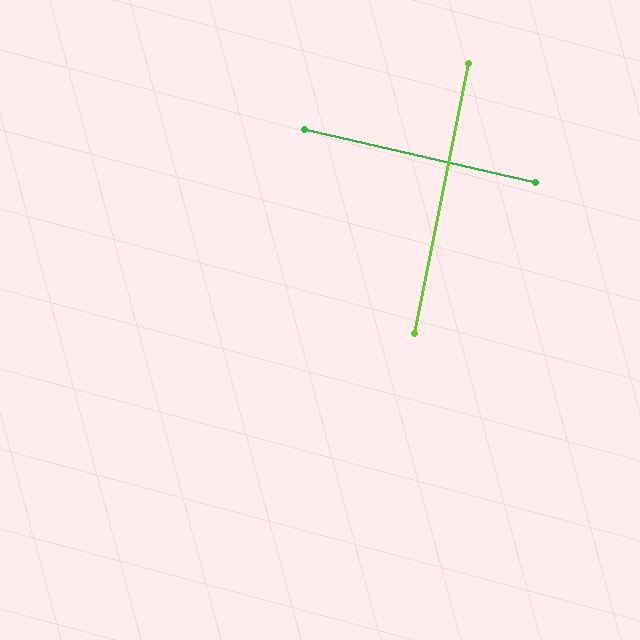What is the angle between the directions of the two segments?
Approximately 88 degrees.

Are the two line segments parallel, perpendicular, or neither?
Perpendicular — they meet at approximately 88°.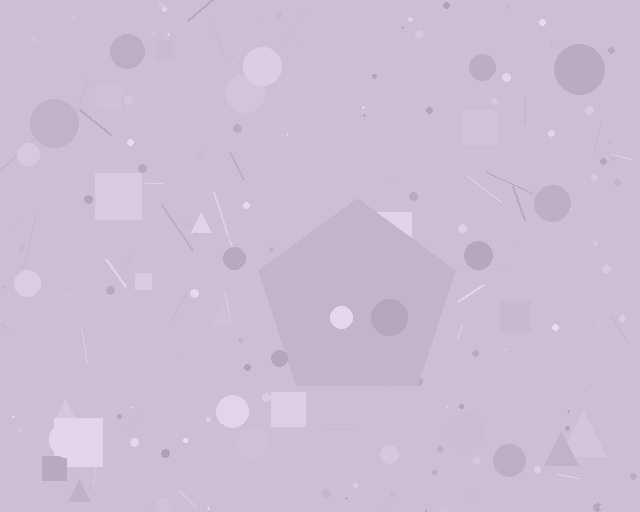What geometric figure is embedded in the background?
A pentagon is embedded in the background.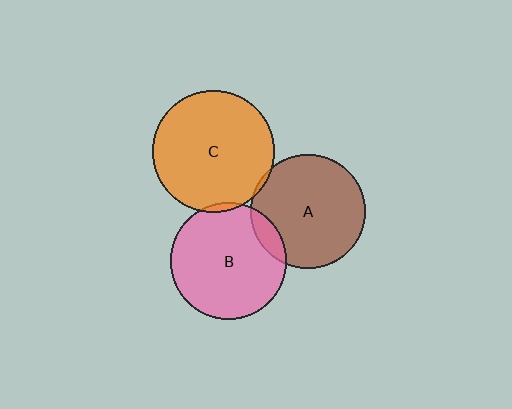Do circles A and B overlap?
Yes.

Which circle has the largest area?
Circle C (orange).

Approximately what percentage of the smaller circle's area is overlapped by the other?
Approximately 10%.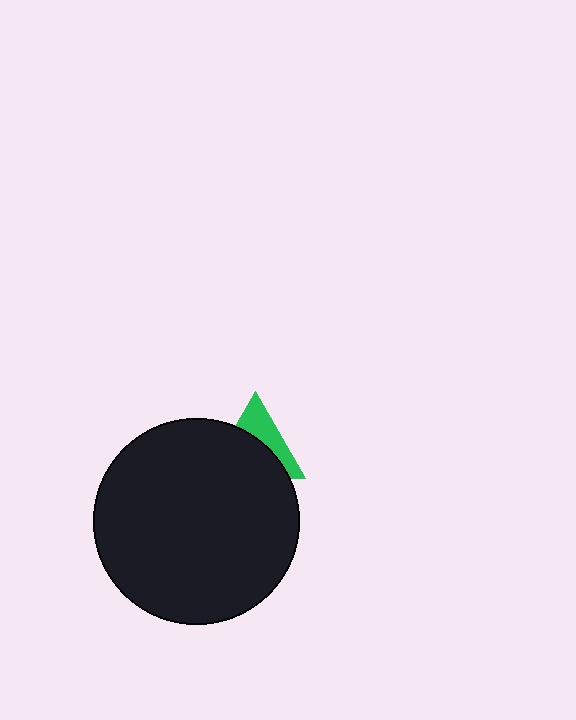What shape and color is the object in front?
The object in front is a black circle.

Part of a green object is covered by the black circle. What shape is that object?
It is a triangle.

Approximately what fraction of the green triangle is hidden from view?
Roughly 60% of the green triangle is hidden behind the black circle.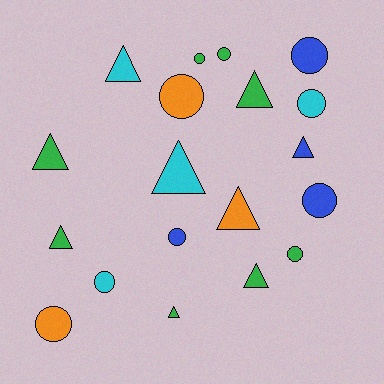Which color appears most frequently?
Green, with 8 objects.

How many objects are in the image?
There are 19 objects.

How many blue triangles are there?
There is 1 blue triangle.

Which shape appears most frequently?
Circle, with 10 objects.